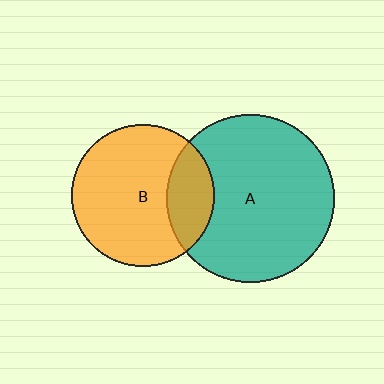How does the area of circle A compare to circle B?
Approximately 1.4 times.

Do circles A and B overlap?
Yes.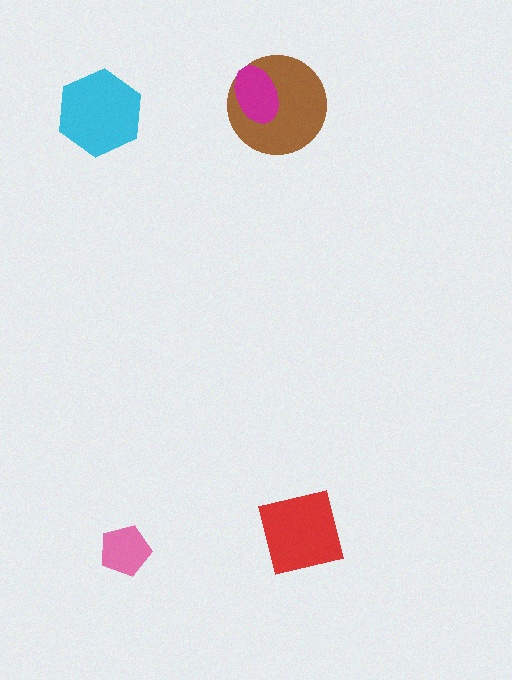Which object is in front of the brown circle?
The magenta ellipse is in front of the brown circle.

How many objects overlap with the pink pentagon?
0 objects overlap with the pink pentagon.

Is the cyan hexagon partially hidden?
No, no other shape covers it.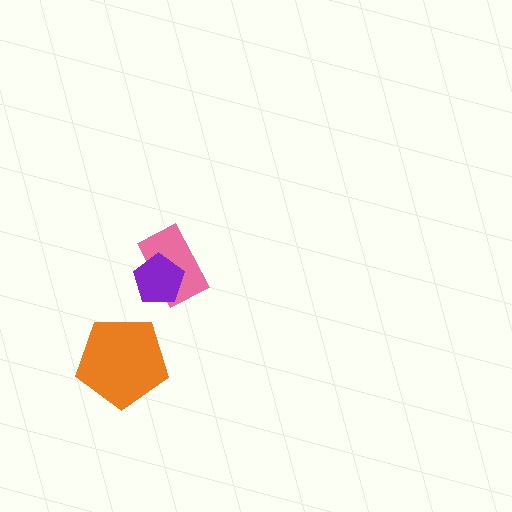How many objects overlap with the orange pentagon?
0 objects overlap with the orange pentagon.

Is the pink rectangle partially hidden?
Yes, it is partially covered by another shape.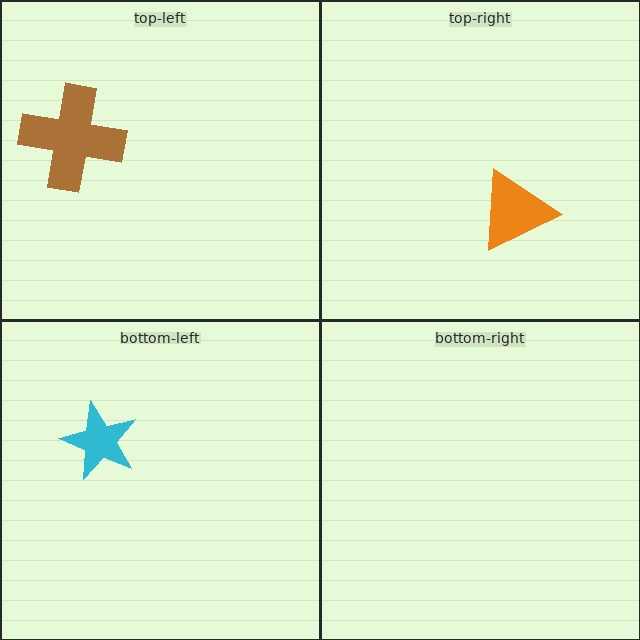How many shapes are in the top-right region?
1.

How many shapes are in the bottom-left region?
1.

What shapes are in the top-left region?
The brown cross.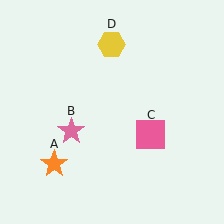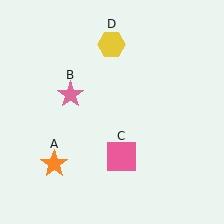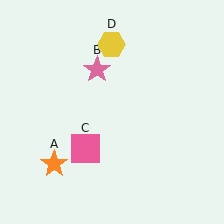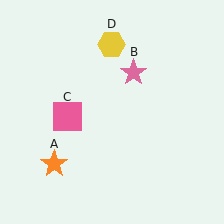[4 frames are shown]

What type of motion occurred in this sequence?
The pink star (object B), pink square (object C) rotated clockwise around the center of the scene.